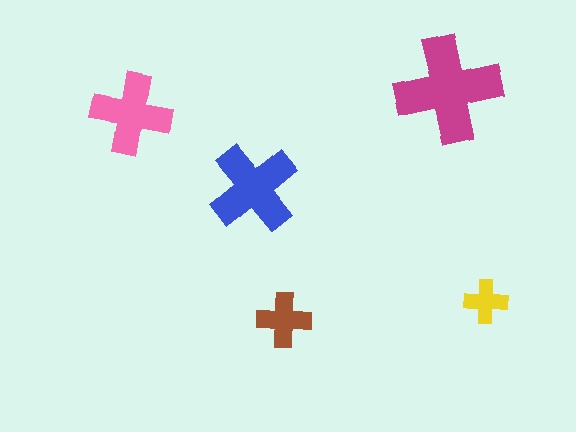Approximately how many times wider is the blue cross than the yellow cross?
About 2 times wider.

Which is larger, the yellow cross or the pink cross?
The pink one.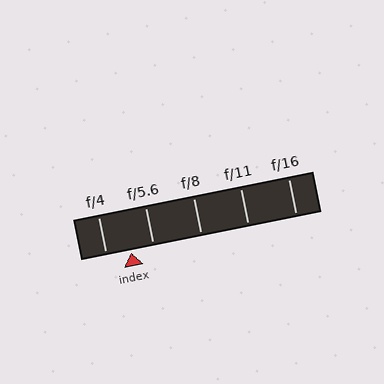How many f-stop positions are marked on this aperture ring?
There are 5 f-stop positions marked.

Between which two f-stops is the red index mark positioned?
The index mark is between f/4 and f/5.6.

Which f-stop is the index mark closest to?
The index mark is closest to f/5.6.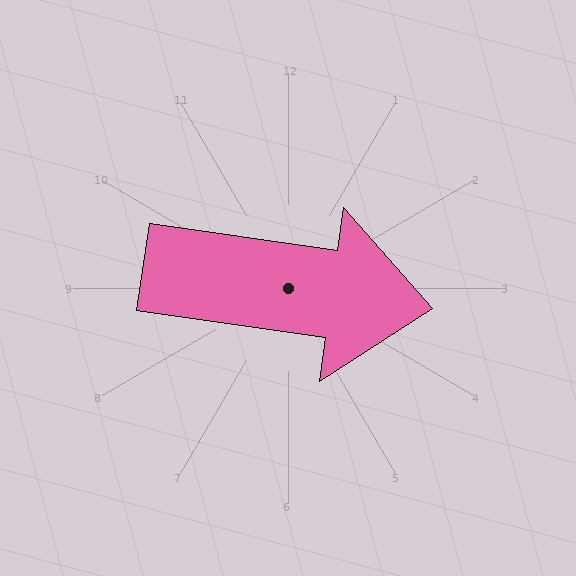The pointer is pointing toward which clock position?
Roughly 3 o'clock.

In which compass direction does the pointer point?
East.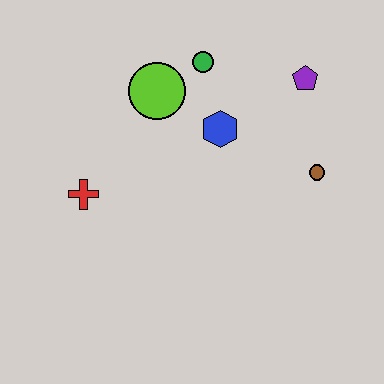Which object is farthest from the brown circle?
The red cross is farthest from the brown circle.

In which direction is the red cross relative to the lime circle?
The red cross is below the lime circle.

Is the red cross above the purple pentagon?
No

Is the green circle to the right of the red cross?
Yes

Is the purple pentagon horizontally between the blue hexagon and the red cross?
No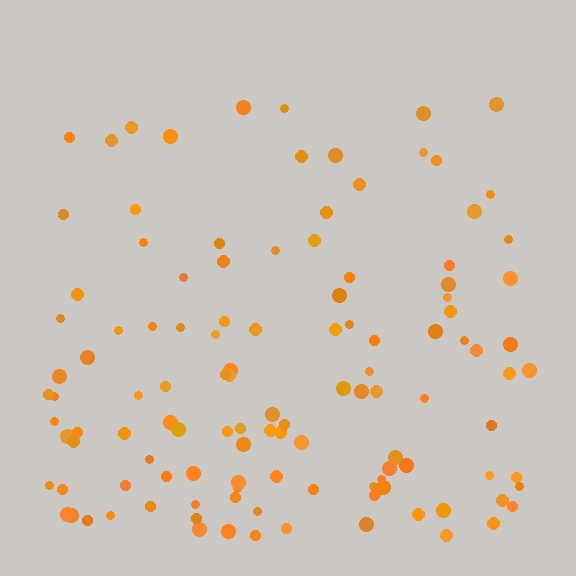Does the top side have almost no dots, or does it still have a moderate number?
Still a moderate number, just noticeably fewer than the bottom.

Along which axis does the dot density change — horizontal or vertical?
Vertical.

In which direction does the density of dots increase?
From top to bottom, with the bottom side densest.